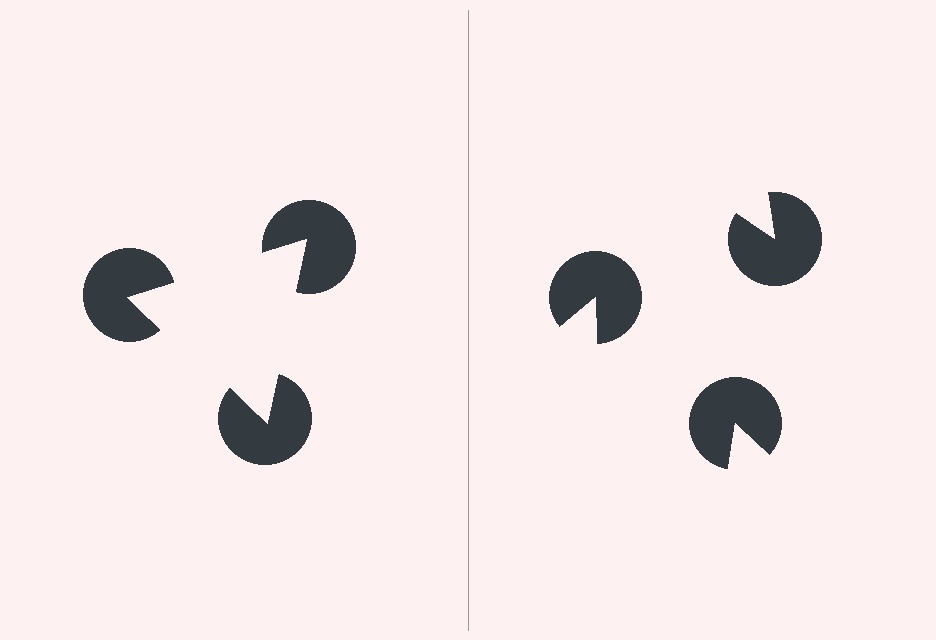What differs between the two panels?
The pac-man discs are positioned identically on both sides; only the wedge orientations differ. On the left they align to a triangle; on the right they are misaligned.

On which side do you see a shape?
An illusory triangle appears on the left side. On the right side the wedge cuts are rotated, so no coherent shape forms.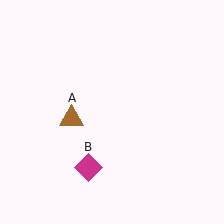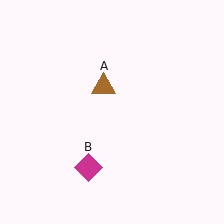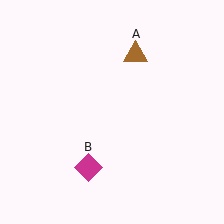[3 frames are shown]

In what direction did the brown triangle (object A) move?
The brown triangle (object A) moved up and to the right.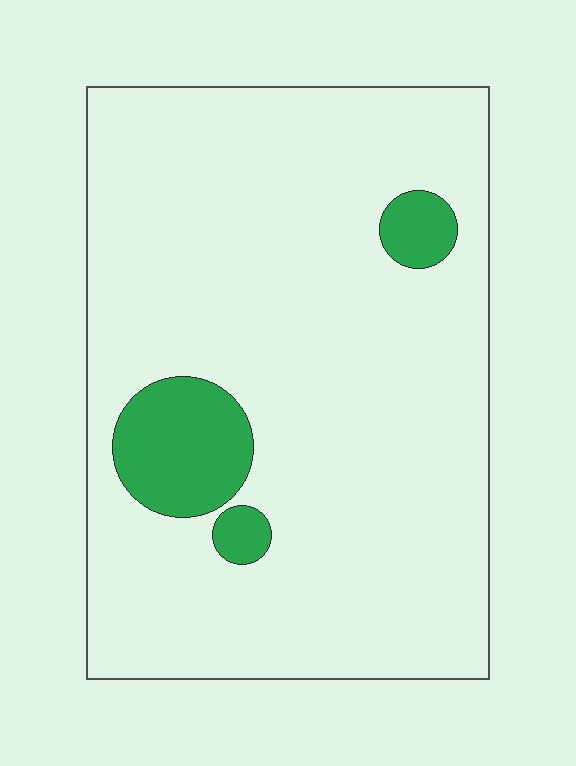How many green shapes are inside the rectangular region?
3.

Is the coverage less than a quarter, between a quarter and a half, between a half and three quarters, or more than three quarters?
Less than a quarter.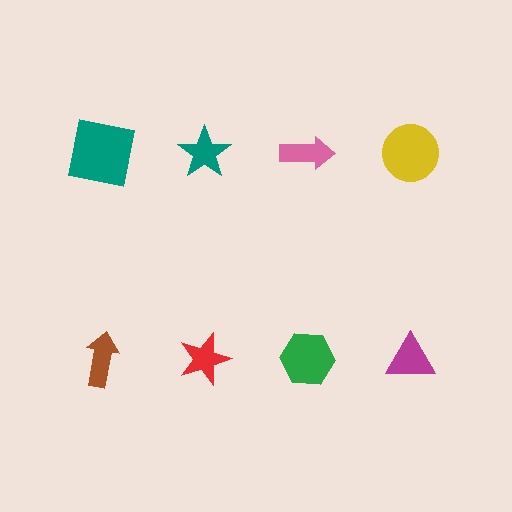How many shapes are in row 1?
4 shapes.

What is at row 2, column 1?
A brown arrow.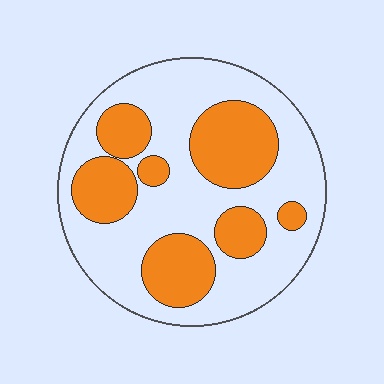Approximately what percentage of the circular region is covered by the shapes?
Approximately 35%.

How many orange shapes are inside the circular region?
7.